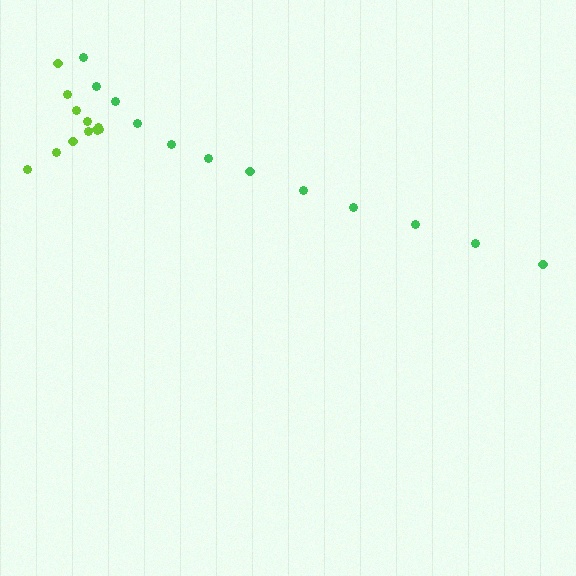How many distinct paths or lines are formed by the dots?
There are 2 distinct paths.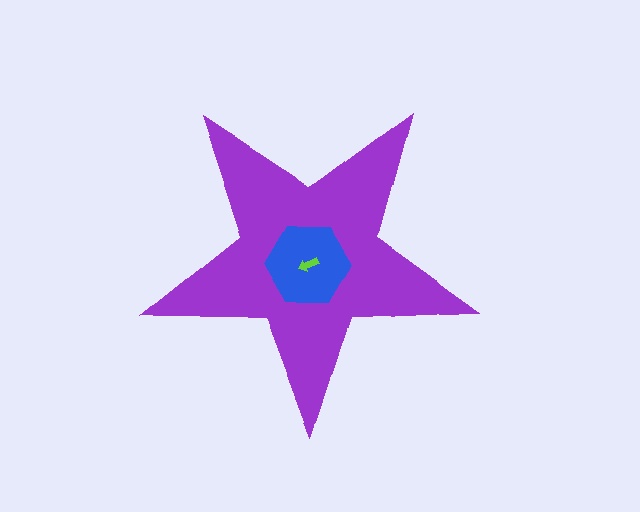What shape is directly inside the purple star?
The blue hexagon.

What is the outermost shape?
The purple star.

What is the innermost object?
The lime arrow.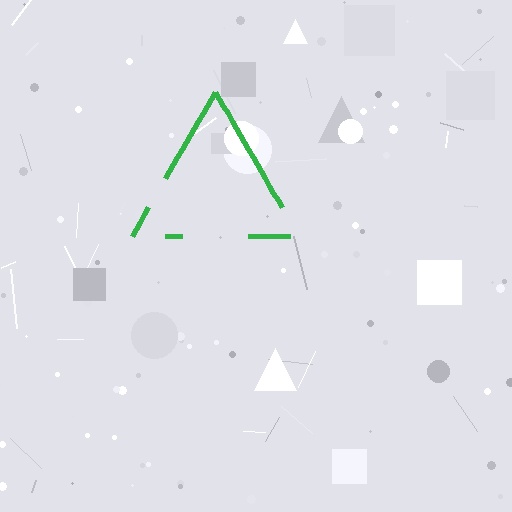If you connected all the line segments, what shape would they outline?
They would outline a triangle.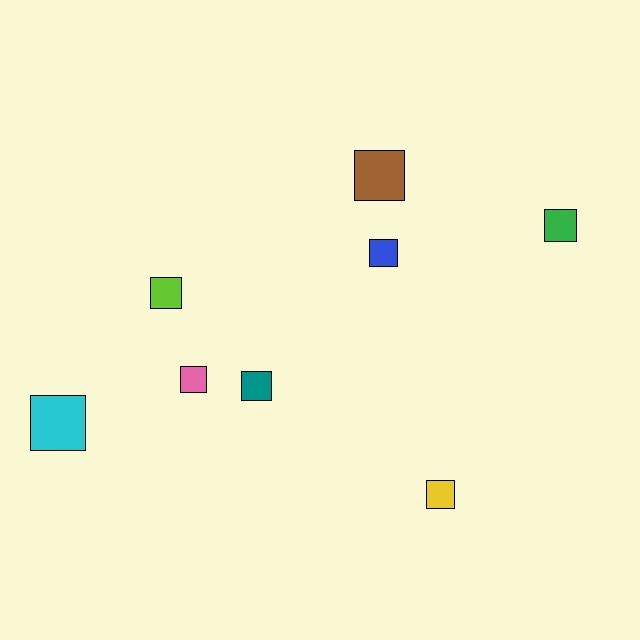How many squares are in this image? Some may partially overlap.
There are 8 squares.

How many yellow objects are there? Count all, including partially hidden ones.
There is 1 yellow object.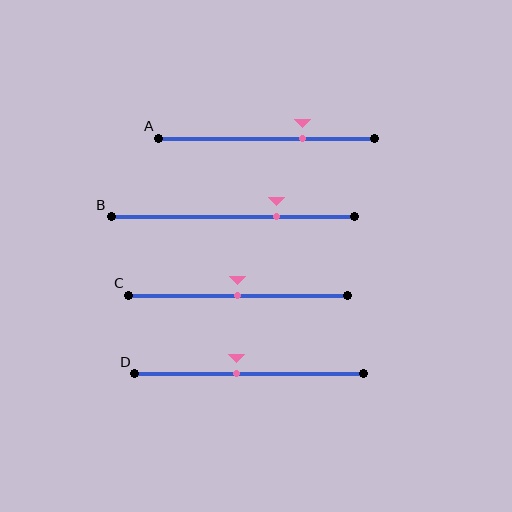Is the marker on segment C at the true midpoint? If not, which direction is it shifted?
Yes, the marker on segment C is at the true midpoint.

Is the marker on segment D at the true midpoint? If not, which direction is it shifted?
No, the marker on segment D is shifted to the left by about 6% of the segment length.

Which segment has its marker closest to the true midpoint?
Segment C has its marker closest to the true midpoint.